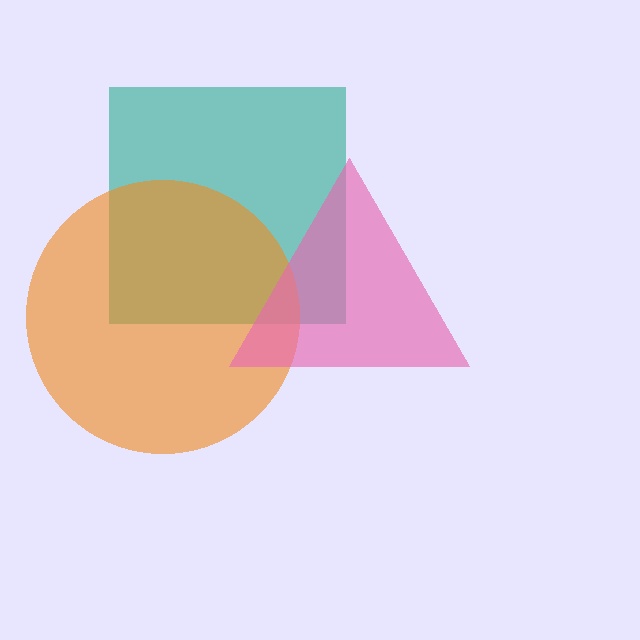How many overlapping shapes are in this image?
There are 3 overlapping shapes in the image.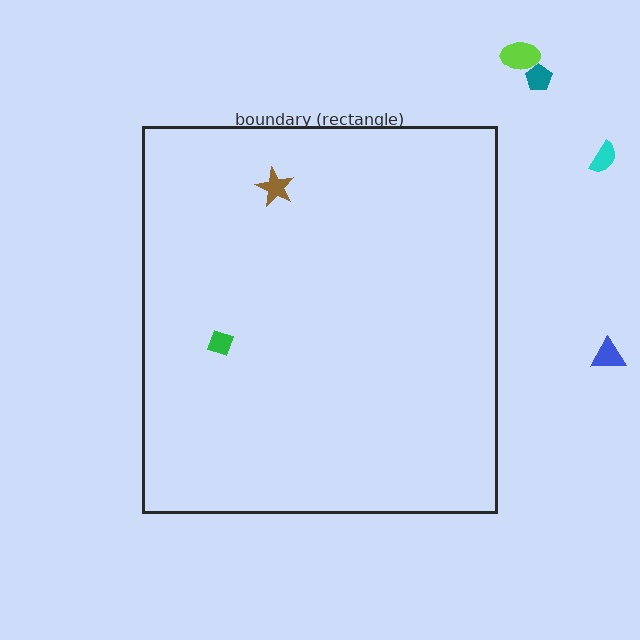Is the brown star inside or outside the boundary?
Inside.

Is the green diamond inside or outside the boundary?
Inside.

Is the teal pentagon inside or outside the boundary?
Outside.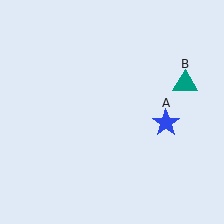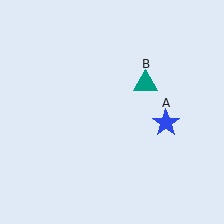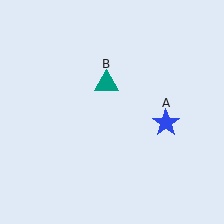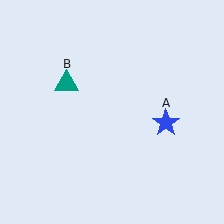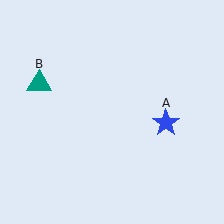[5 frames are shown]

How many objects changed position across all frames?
1 object changed position: teal triangle (object B).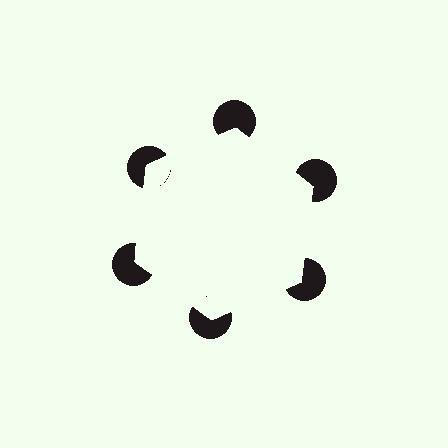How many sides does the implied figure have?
6 sides.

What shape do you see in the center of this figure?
An illusory hexagon — its edges are inferred from the aligned wedge cuts in the pac-man discs, not physically drawn.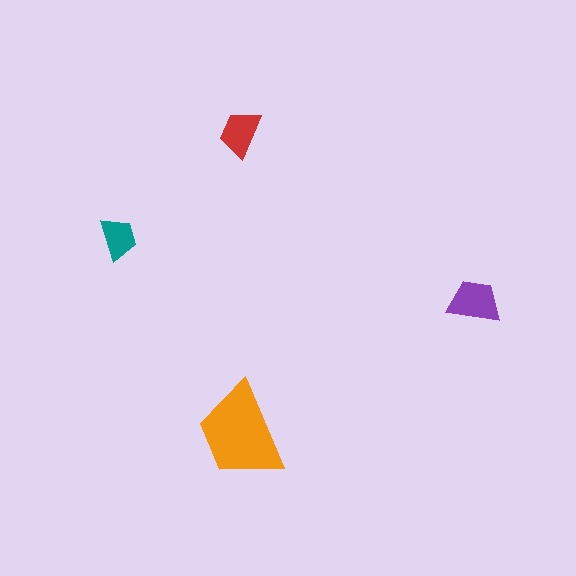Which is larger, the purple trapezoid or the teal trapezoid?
The purple one.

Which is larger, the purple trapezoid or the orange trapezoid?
The orange one.